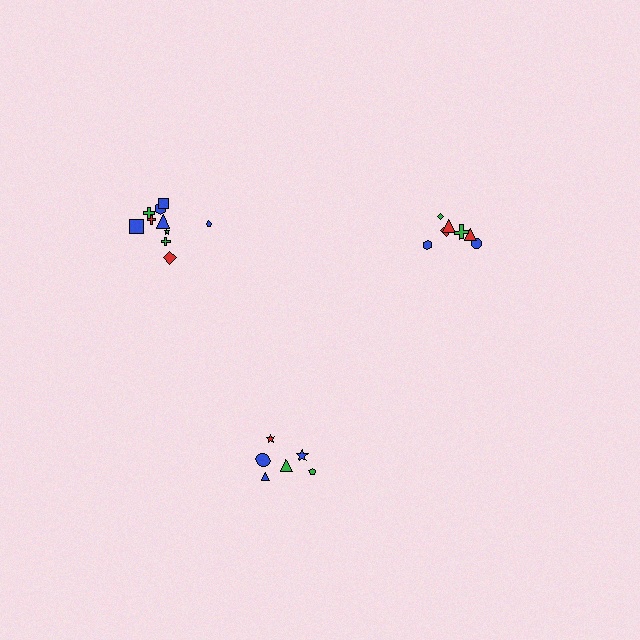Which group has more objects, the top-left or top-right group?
The top-left group.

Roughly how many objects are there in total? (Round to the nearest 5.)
Roughly 25 objects in total.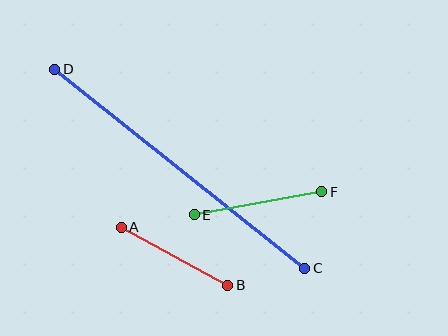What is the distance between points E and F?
The distance is approximately 129 pixels.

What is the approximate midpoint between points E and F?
The midpoint is at approximately (258, 203) pixels.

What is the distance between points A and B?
The distance is approximately 122 pixels.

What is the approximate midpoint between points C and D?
The midpoint is at approximately (180, 169) pixels.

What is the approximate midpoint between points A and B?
The midpoint is at approximately (174, 256) pixels.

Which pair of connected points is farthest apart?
Points C and D are farthest apart.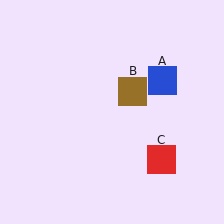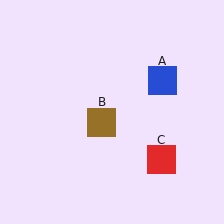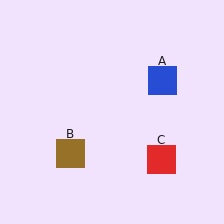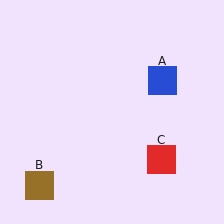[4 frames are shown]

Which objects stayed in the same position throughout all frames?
Blue square (object A) and red square (object C) remained stationary.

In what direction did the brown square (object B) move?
The brown square (object B) moved down and to the left.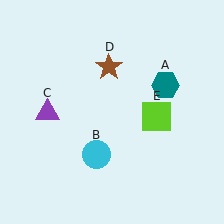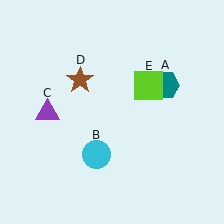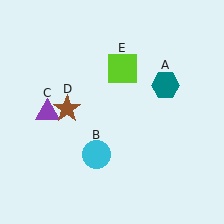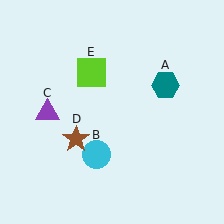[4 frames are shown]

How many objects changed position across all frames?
2 objects changed position: brown star (object D), lime square (object E).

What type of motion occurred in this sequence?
The brown star (object D), lime square (object E) rotated counterclockwise around the center of the scene.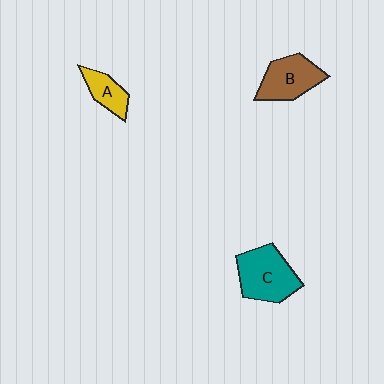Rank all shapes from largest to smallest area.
From largest to smallest: C (teal), B (brown), A (yellow).